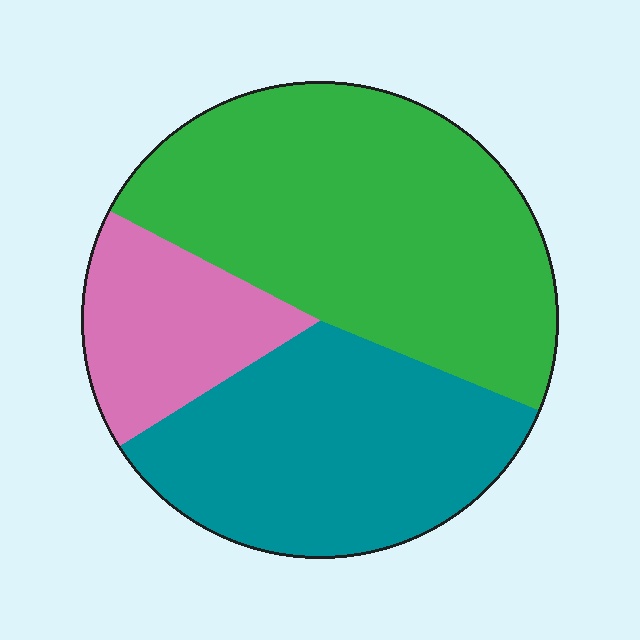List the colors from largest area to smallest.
From largest to smallest: green, teal, pink.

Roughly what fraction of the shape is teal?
Teal covers about 35% of the shape.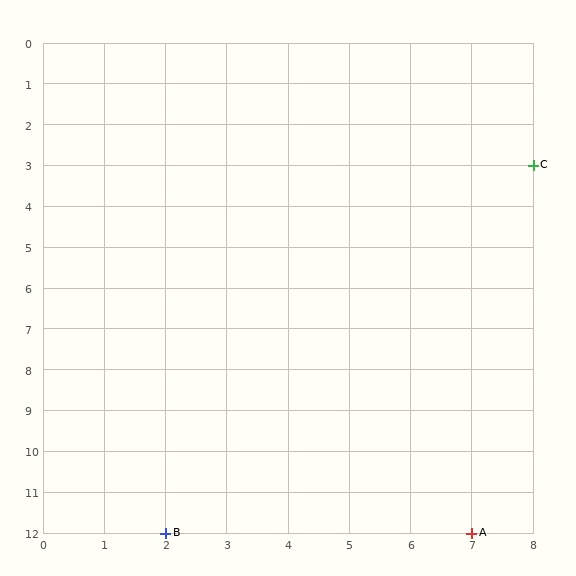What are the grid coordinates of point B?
Point B is at grid coordinates (2, 12).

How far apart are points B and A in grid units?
Points B and A are 5 columns apart.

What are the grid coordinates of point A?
Point A is at grid coordinates (7, 12).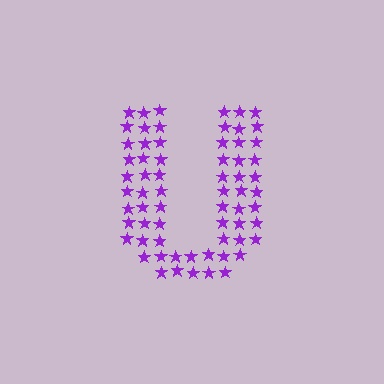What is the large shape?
The large shape is the letter U.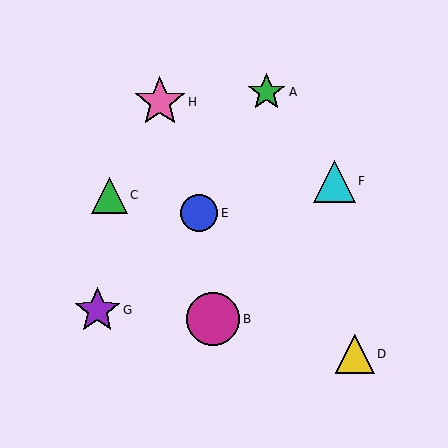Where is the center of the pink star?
The center of the pink star is at (160, 102).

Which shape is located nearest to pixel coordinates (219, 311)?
The magenta circle (labeled B) at (213, 319) is nearest to that location.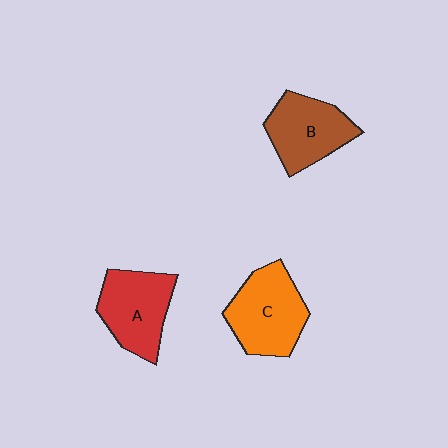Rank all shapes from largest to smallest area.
From largest to smallest: C (orange), A (red), B (brown).